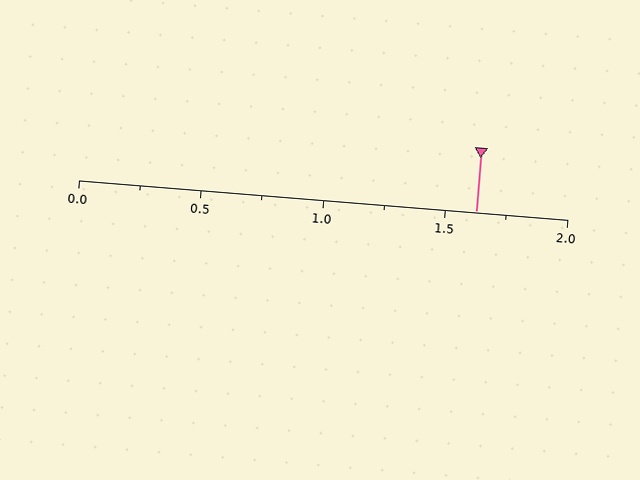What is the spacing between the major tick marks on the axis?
The major ticks are spaced 0.5 apart.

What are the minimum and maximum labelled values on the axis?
The axis runs from 0.0 to 2.0.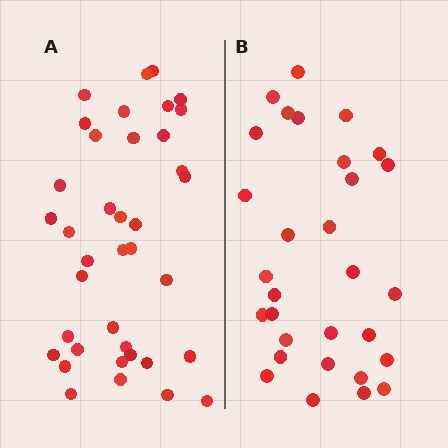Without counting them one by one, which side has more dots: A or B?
Region A (the left region) has more dots.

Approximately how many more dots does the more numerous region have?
Region A has roughly 8 or so more dots than region B.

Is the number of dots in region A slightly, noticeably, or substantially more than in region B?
Region A has noticeably more, but not dramatically so. The ratio is roughly 1.3 to 1.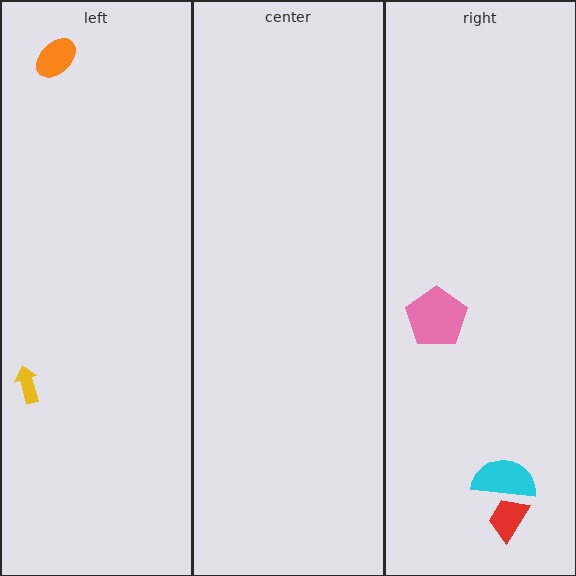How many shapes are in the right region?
3.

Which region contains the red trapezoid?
The right region.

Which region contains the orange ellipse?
The left region.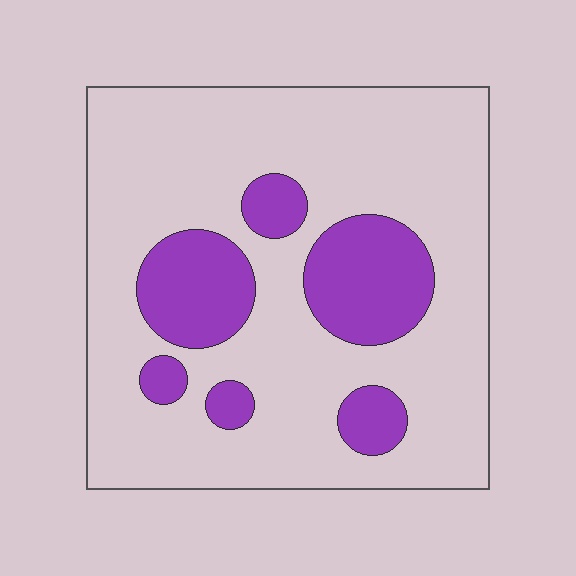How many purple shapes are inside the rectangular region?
6.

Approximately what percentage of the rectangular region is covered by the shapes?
Approximately 20%.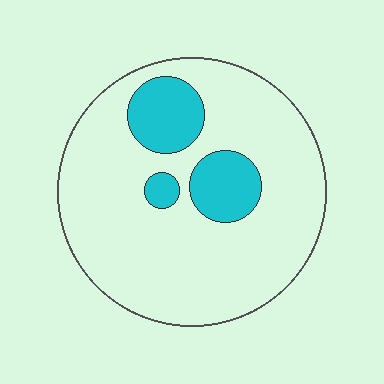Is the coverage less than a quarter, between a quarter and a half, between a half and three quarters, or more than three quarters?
Less than a quarter.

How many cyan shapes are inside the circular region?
3.